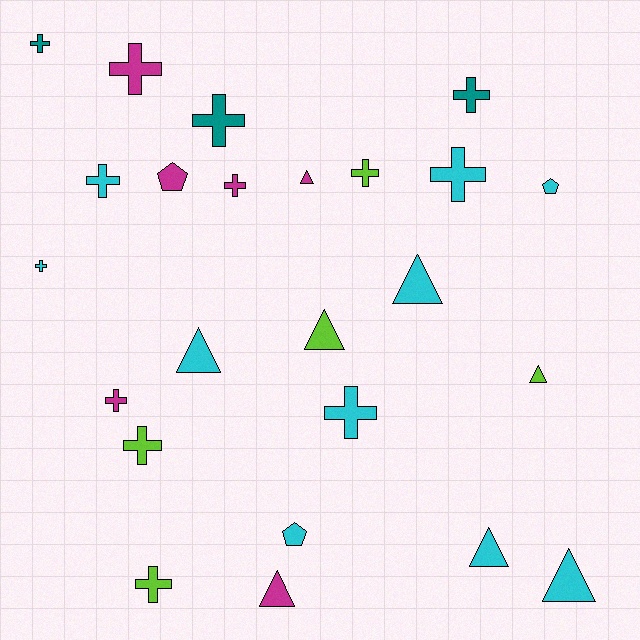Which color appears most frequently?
Cyan, with 10 objects.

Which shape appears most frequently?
Cross, with 13 objects.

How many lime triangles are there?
There are 2 lime triangles.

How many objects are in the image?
There are 24 objects.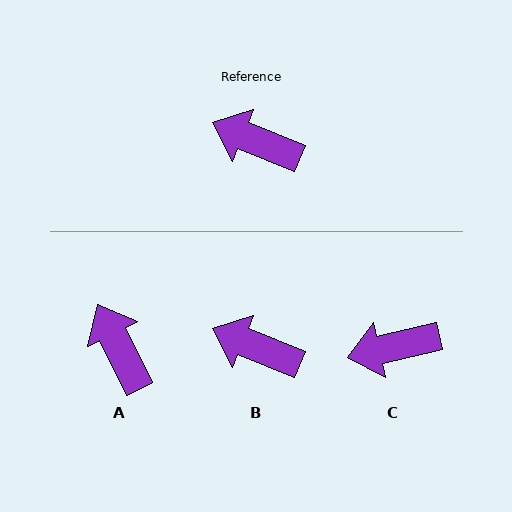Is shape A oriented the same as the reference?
No, it is off by about 41 degrees.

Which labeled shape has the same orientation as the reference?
B.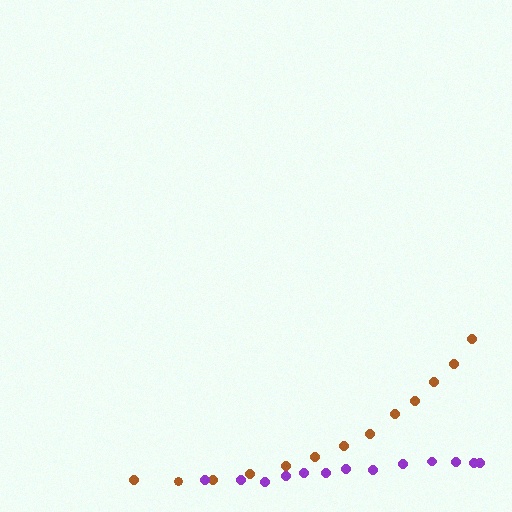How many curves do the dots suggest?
There are 2 distinct paths.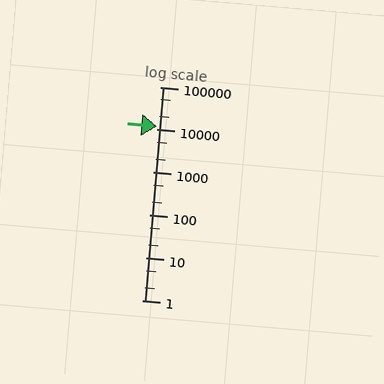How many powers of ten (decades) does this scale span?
The scale spans 5 decades, from 1 to 100000.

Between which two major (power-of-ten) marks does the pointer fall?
The pointer is between 10000 and 100000.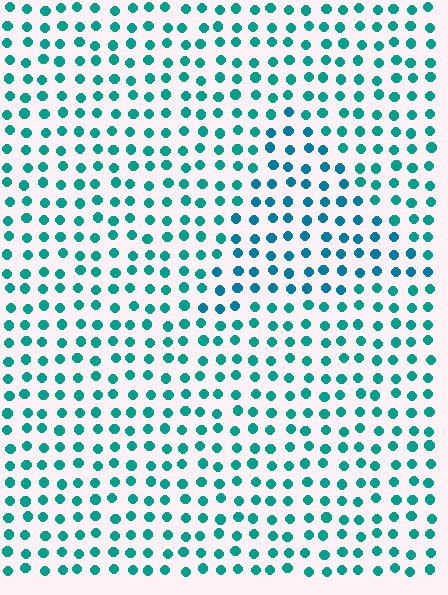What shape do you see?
I see a triangle.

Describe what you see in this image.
The image is filled with small teal elements in a uniform arrangement. A triangle-shaped region is visible where the elements are tinted to a slightly different hue, forming a subtle color boundary.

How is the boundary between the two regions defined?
The boundary is defined purely by a slight shift in hue (about 21 degrees). Spacing, size, and orientation are identical on both sides.